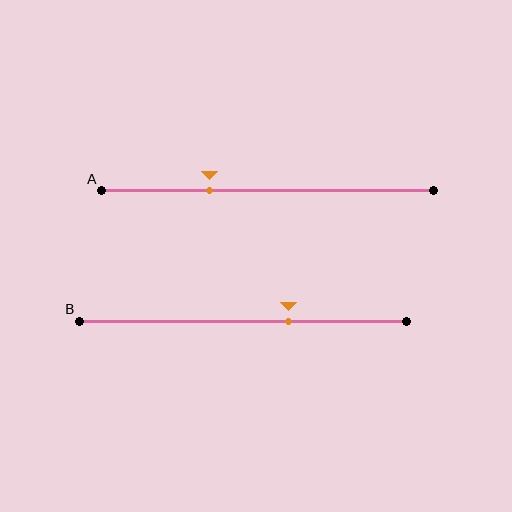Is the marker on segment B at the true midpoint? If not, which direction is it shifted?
No, the marker on segment B is shifted to the right by about 14% of the segment length.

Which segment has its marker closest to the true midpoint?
Segment B has its marker closest to the true midpoint.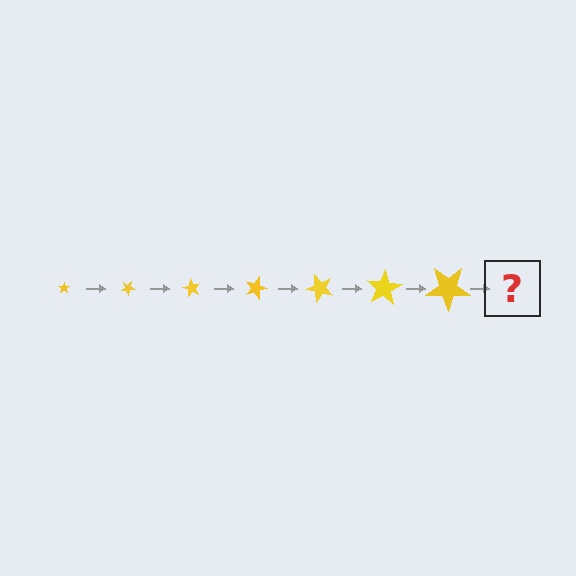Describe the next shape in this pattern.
It should be a star, larger than the previous one and rotated 210 degrees from the start.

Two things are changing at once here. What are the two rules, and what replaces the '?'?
The two rules are that the star grows larger each step and it rotates 30 degrees each step. The '?' should be a star, larger than the previous one and rotated 210 degrees from the start.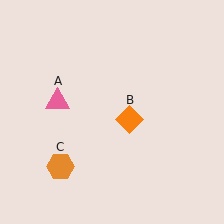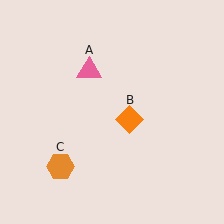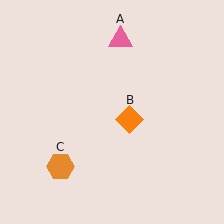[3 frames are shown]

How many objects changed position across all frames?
1 object changed position: pink triangle (object A).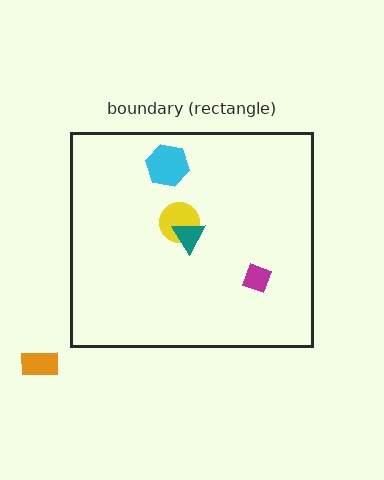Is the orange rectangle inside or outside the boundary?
Outside.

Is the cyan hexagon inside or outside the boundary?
Inside.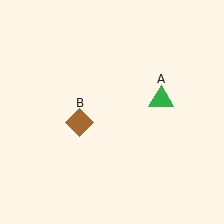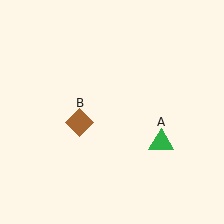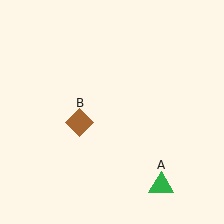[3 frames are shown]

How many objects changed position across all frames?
1 object changed position: green triangle (object A).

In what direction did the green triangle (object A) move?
The green triangle (object A) moved down.